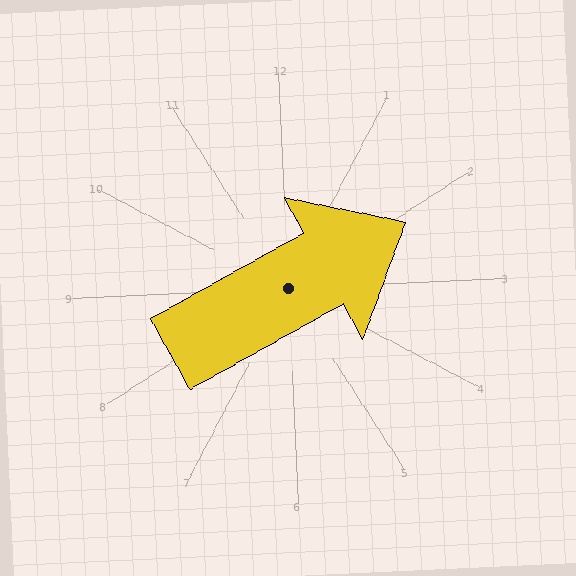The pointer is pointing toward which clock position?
Roughly 2 o'clock.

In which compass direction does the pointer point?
Northeast.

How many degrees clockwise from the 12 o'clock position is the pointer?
Approximately 63 degrees.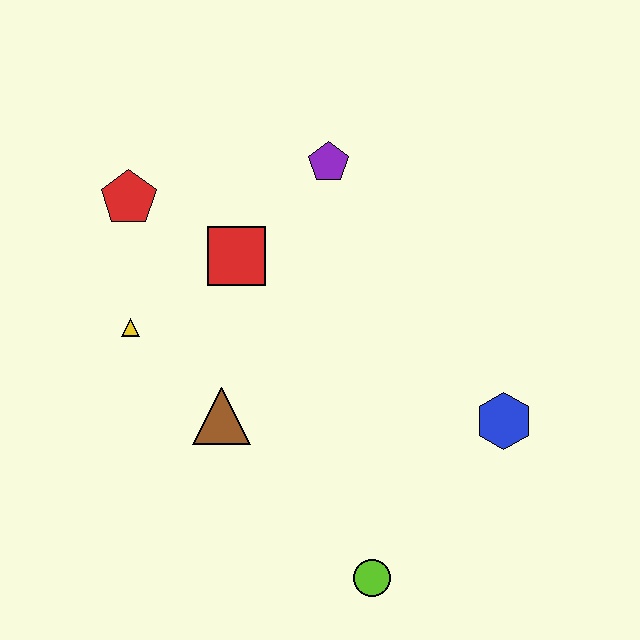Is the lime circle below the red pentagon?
Yes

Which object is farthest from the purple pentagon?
The lime circle is farthest from the purple pentagon.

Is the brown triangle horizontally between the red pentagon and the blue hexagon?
Yes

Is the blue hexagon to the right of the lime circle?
Yes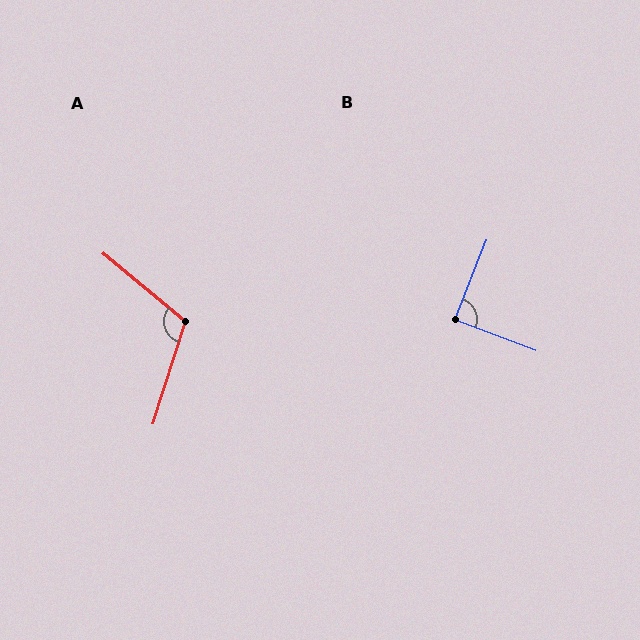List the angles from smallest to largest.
B (89°), A (112°).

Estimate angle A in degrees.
Approximately 112 degrees.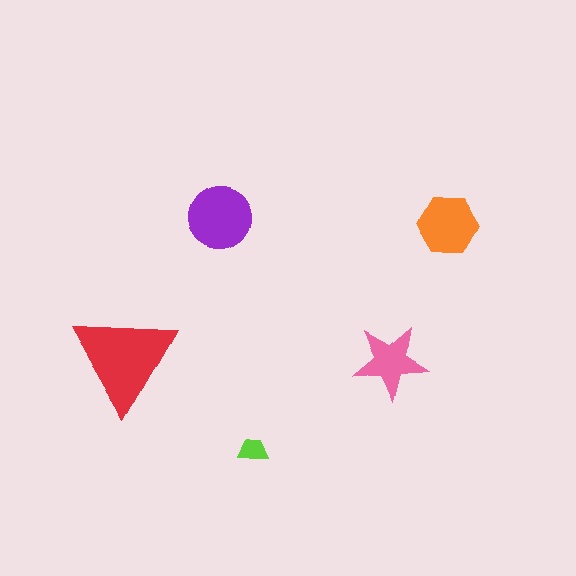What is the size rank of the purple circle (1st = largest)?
2nd.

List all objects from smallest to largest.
The lime trapezoid, the pink star, the orange hexagon, the purple circle, the red triangle.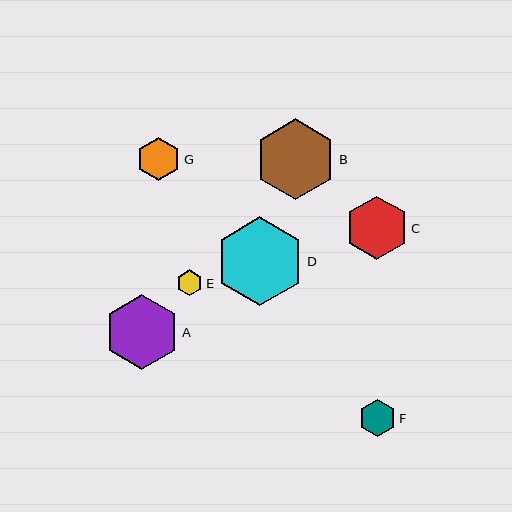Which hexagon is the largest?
Hexagon D is the largest with a size of approximately 88 pixels.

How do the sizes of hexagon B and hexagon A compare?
Hexagon B and hexagon A are approximately the same size.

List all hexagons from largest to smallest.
From largest to smallest: D, B, A, C, G, F, E.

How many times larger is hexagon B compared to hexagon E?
Hexagon B is approximately 3.1 times the size of hexagon E.